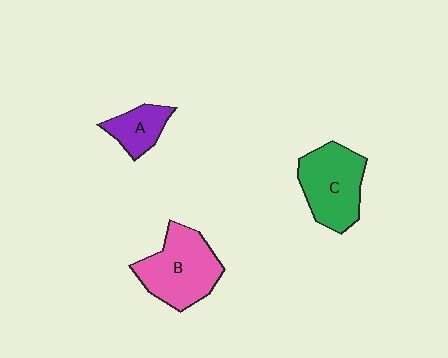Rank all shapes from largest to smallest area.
From largest to smallest: B (pink), C (green), A (purple).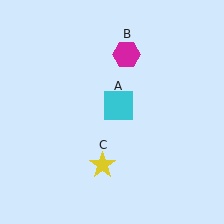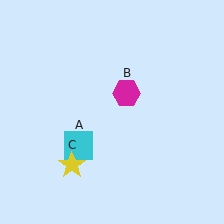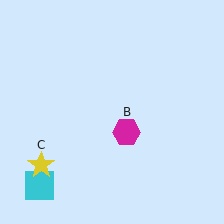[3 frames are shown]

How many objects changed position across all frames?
3 objects changed position: cyan square (object A), magenta hexagon (object B), yellow star (object C).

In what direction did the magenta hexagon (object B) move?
The magenta hexagon (object B) moved down.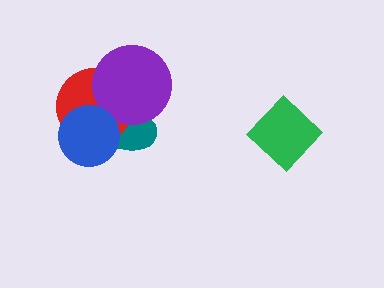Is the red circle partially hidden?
Yes, it is partially covered by another shape.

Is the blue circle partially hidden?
No, no other shape covers it.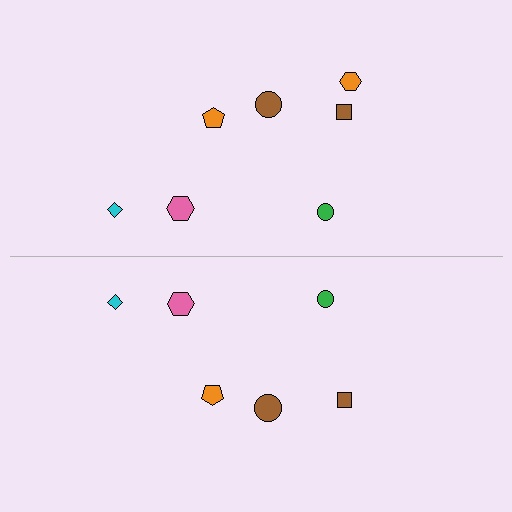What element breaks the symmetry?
A orange hexagon is missing from the bottom side.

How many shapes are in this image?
There are 13 shapes in this image.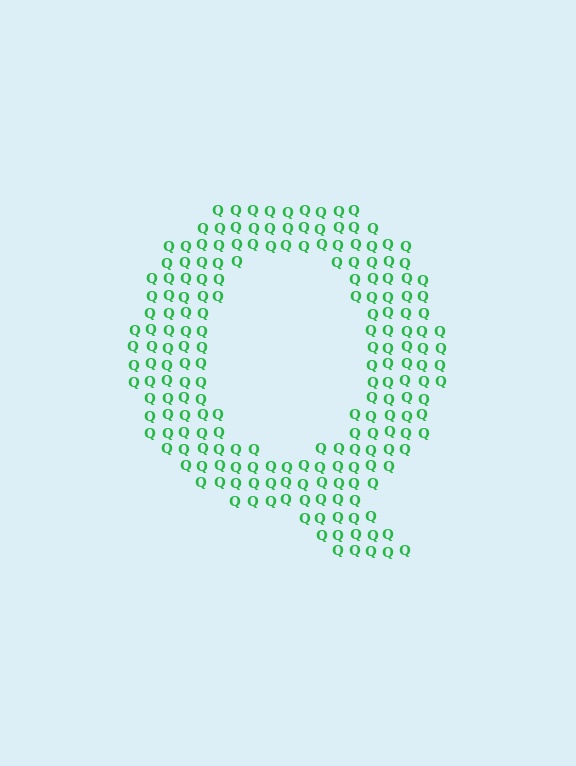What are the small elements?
The small elements are letter Q's.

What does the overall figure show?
The overall figure shows the letter Q.